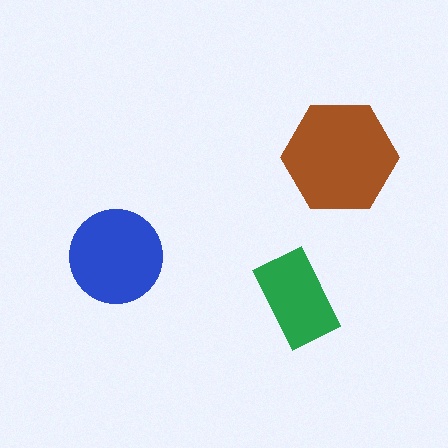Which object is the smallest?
The green rectangle.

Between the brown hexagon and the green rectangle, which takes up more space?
The brown hexagon.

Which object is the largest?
The brown hexagon.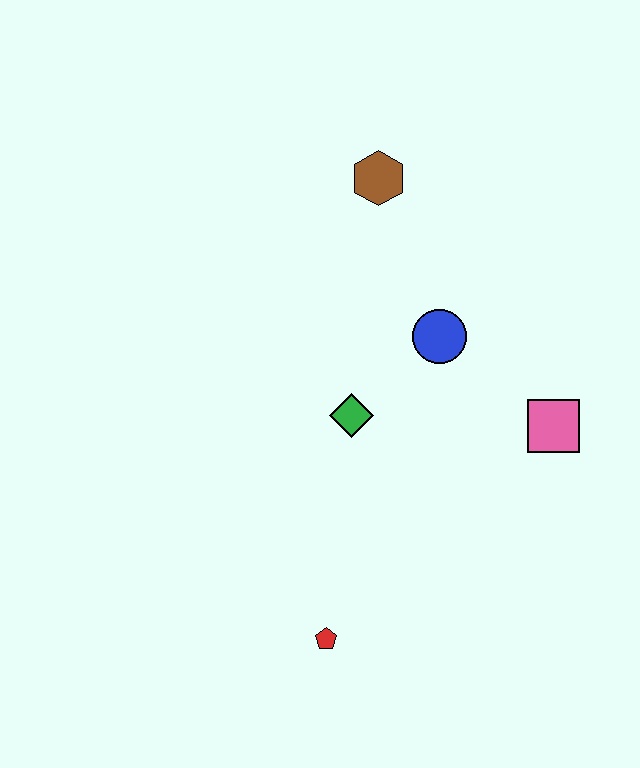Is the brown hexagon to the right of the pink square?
No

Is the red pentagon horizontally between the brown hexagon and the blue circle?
No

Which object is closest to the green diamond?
The blue circle is closest to the green diamond.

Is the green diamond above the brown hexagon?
No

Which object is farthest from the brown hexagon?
The red pentagon is farthest from the brown hexagon.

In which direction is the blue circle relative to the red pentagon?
The blue circle is above the red pentagon.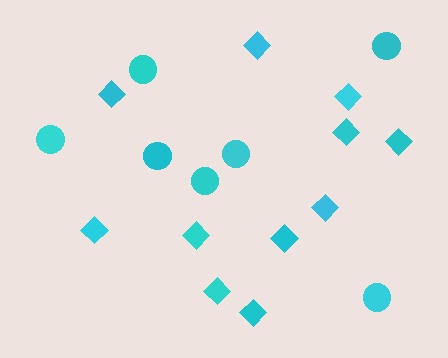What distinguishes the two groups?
There are 2 groups: one group of circles (7) and one group of diamonds (11).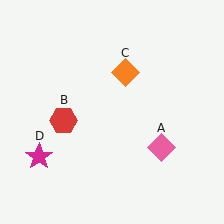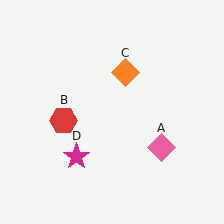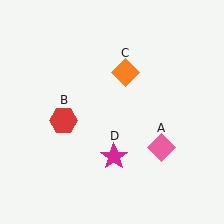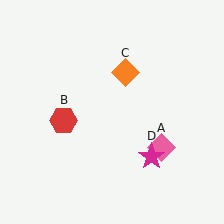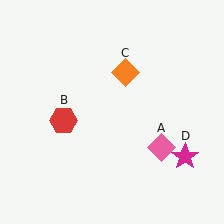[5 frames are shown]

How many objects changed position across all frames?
1 object changed position: magenta star (object D).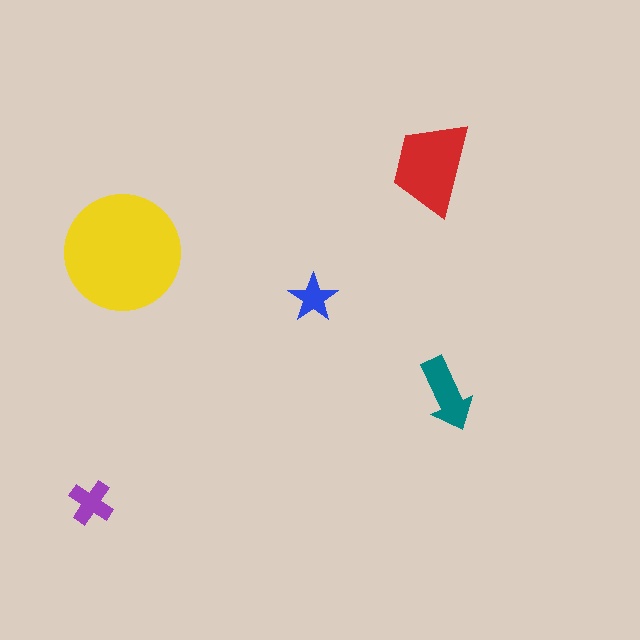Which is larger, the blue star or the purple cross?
The purple cross.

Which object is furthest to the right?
The teal arrow is rightmost.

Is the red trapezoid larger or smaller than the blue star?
Larger.